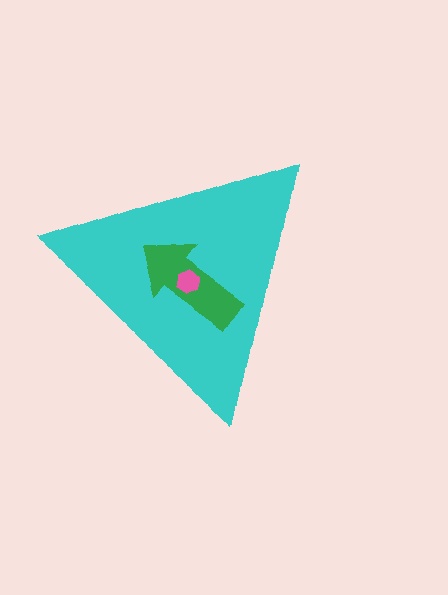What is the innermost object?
The pink hexagon.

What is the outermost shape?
The cyan triangle.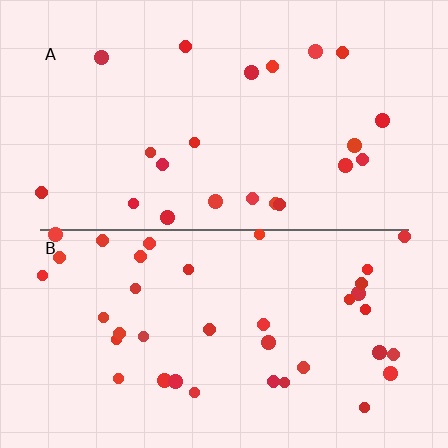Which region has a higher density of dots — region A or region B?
B (the bottom).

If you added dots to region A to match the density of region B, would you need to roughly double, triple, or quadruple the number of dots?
Approximately double.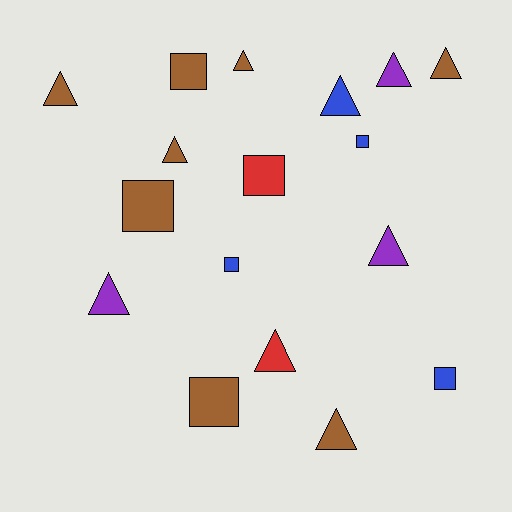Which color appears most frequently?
Brown, with 8 objects.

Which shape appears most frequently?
Triangle, with 10 objects.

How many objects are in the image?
There are 17 objects.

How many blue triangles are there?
There is 1 blue triangle.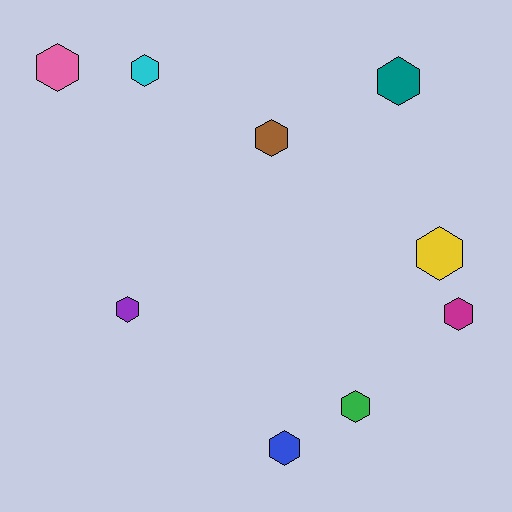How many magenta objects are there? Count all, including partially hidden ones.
There is 1 magenta object.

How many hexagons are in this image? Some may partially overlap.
There are 9 hexagons.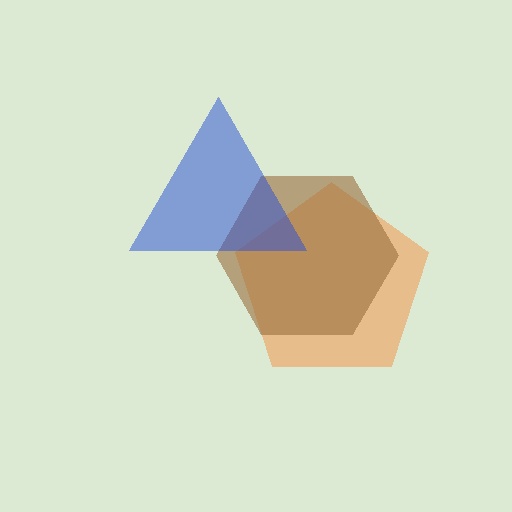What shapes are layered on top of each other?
The layered shapes are: an orange pentagon, a brown hexagon, a blue triangle.